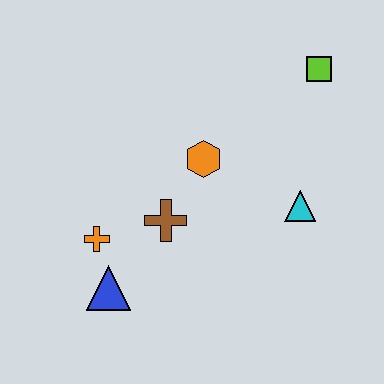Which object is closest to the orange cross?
The blue triangle is closest to the orange cross.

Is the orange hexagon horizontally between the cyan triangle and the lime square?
No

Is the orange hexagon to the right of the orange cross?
Yes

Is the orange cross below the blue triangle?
No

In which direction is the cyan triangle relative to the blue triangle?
The cyan triangle is to the right of the blue triangle.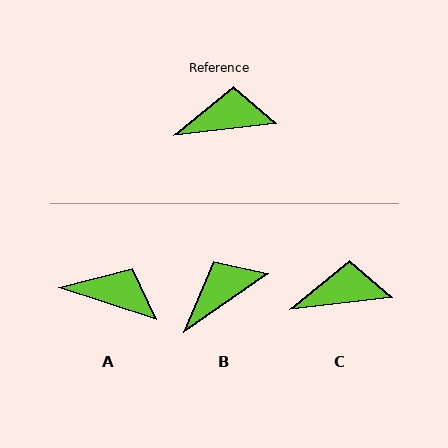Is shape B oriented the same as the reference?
No, it is off by about 28 degrees.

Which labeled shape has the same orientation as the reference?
C.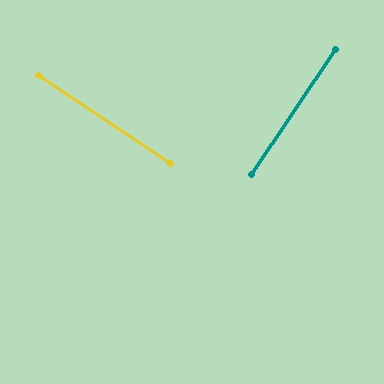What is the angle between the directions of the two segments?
Approximately 90 degrees.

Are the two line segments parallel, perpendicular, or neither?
Perpendicular — they meet at approximately 90°.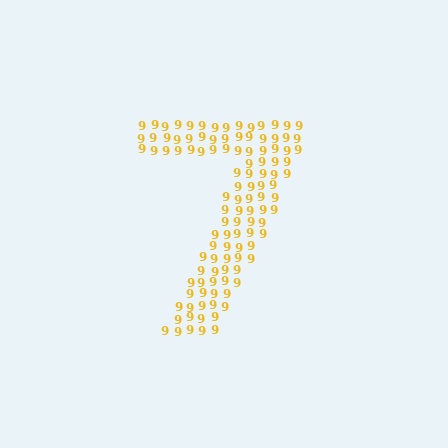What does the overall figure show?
The overall figure shows the digit 7.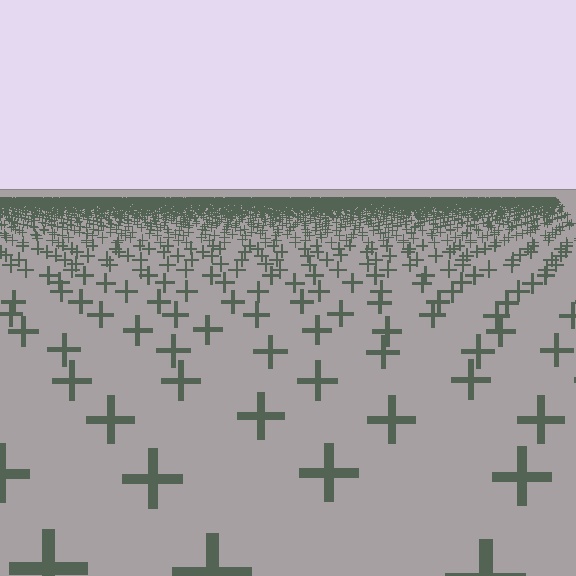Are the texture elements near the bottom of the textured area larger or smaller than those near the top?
Larger. Near the bottom, elements are closer to the viewer and appear at a bigger on-screen size.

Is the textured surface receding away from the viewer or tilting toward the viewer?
The surface is receding away from the viewer. Texture elements get smaller and denser toward the top.